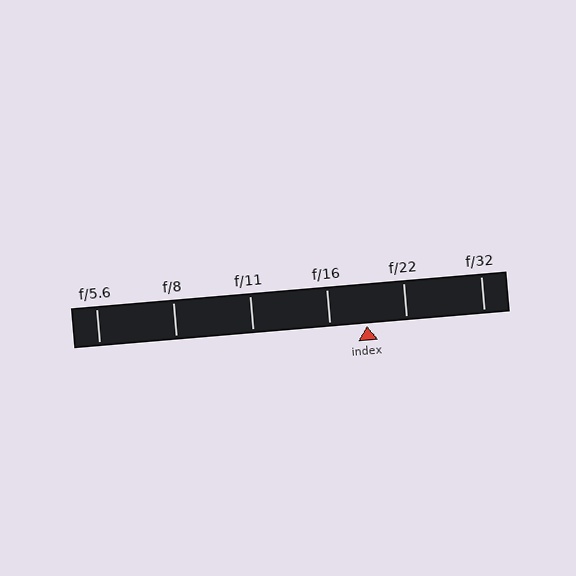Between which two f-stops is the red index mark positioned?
The index mark is between f/16 and f/22.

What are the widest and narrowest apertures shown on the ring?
The widest aperture shown is f/5.6 and the narrowest is f/32.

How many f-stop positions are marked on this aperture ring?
There are 6 f-stop positions marked.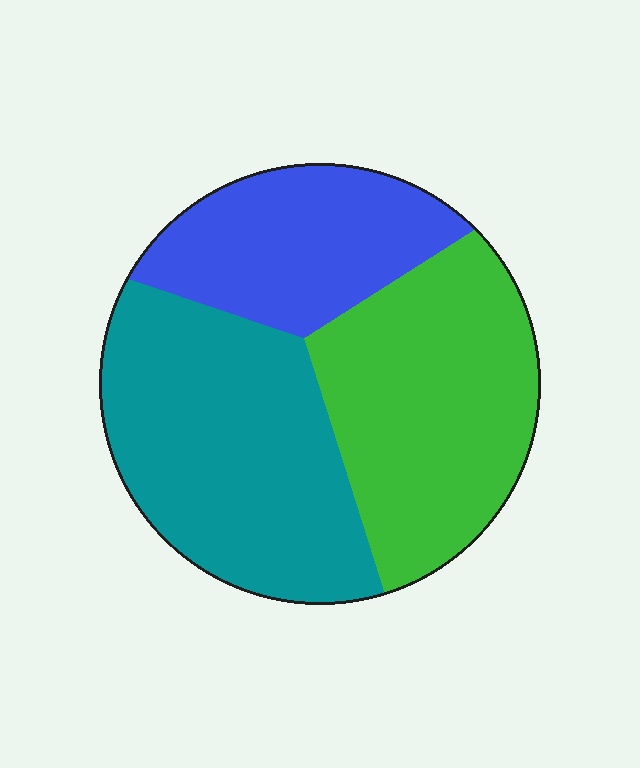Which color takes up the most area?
Teal, at roughly 40%.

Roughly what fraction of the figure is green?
Green covers 36% of the figure.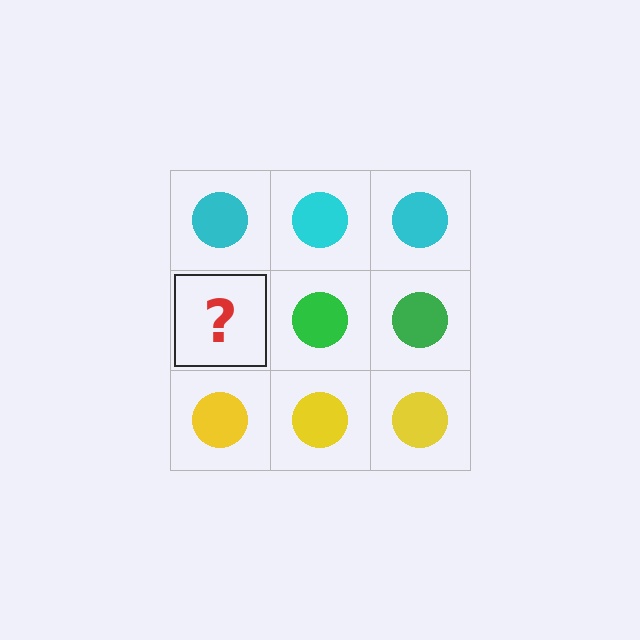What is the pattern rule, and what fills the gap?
The rule is that each row has a consistent color. The gap should be filled with a green circle.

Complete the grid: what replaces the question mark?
The question mark should be replaced with a green circle.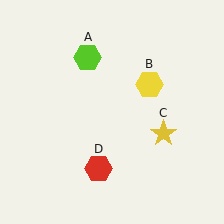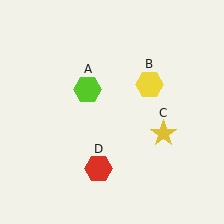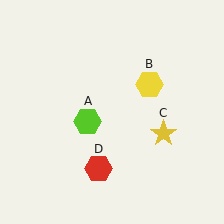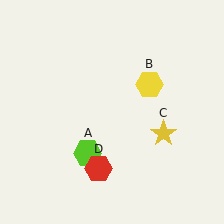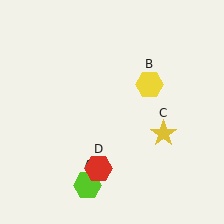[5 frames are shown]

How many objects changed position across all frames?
1 object changed position: lime hexagon (object A).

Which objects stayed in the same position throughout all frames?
Yellow hexagon (object B) and yellow star (object C) and red hexagon (object D) remained stationary.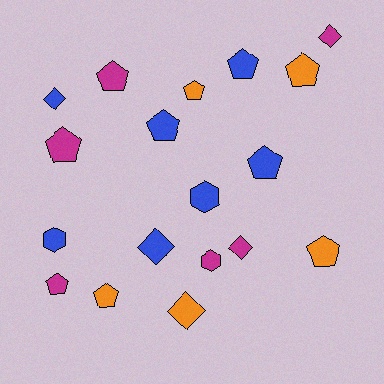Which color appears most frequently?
Blue, with 7 objects.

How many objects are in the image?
There are 18 objects.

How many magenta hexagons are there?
There is 1 magenta hexagon.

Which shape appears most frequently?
Pentagon, with 10 objects.